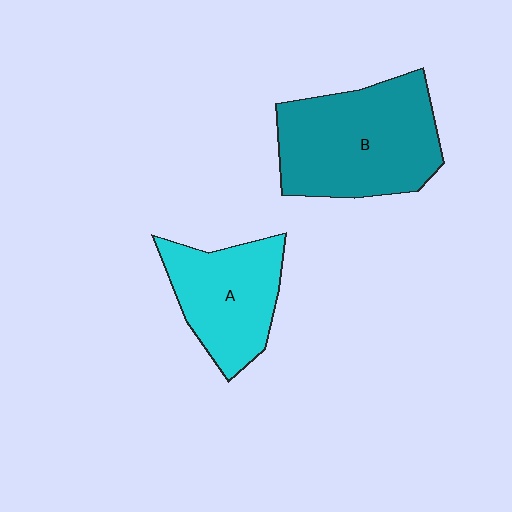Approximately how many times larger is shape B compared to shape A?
Approximately 1.5 times.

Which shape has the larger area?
Shape B (teal).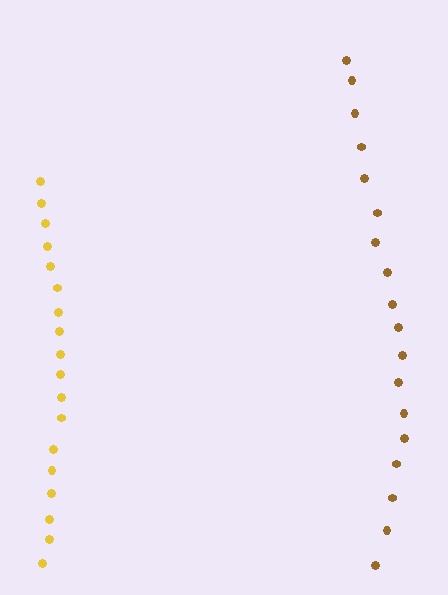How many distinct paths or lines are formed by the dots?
There are 2 distinct paths.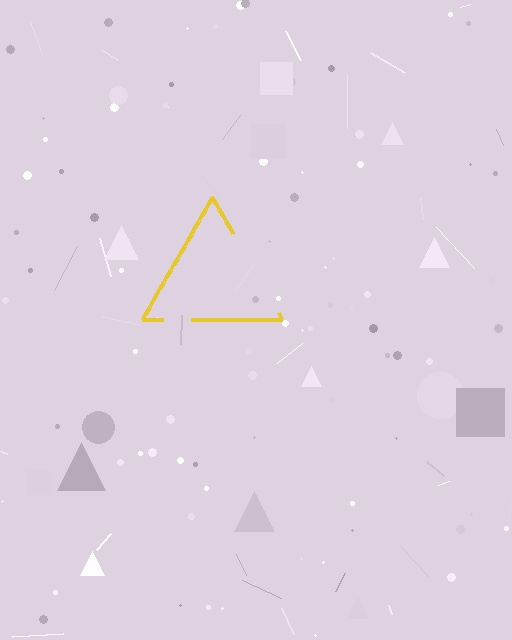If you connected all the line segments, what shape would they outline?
They would outline a triangle.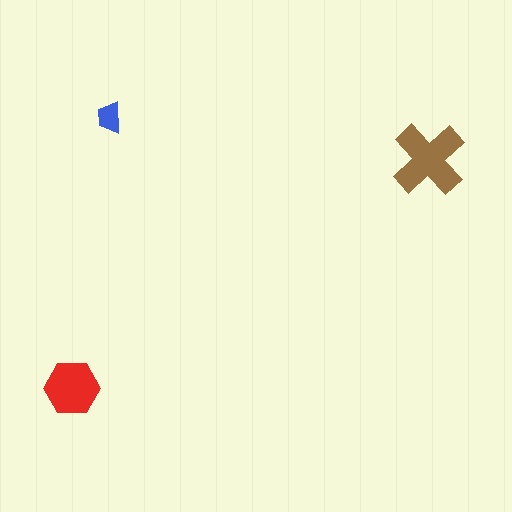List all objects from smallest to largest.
The blue trapezoid, the red hexagon, the brown cross.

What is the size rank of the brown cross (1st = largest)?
1st.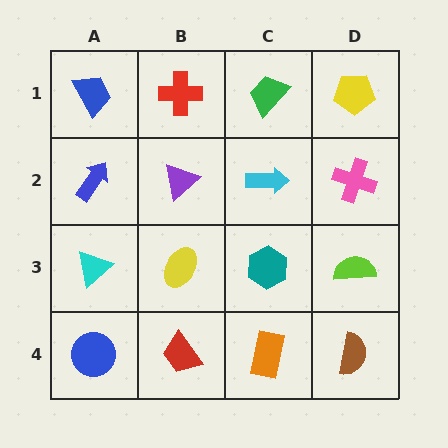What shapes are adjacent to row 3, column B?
A purple triangle (row 2, column B), a red trapezoid (row 4, column B), a cyan triangle (row 3, column A), a teal hexagon (row 3, column C).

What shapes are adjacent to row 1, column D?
A pink cross (row 2, column D), a green trapezoid (row 1, column C).